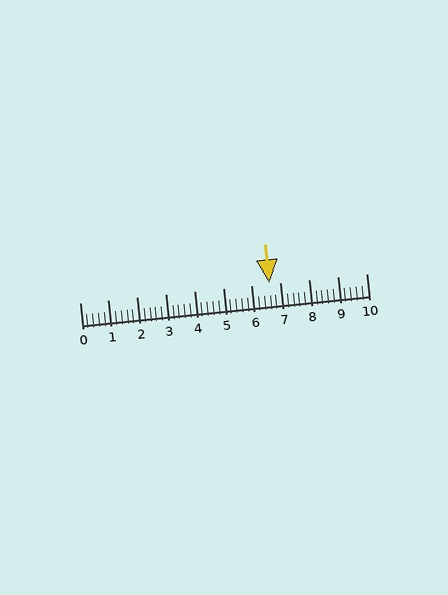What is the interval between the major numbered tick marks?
The major tick marks are spaced 1 units apart.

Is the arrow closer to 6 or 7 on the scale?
The arrow is closer to 7.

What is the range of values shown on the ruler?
The ruler shows values from 0 to 10.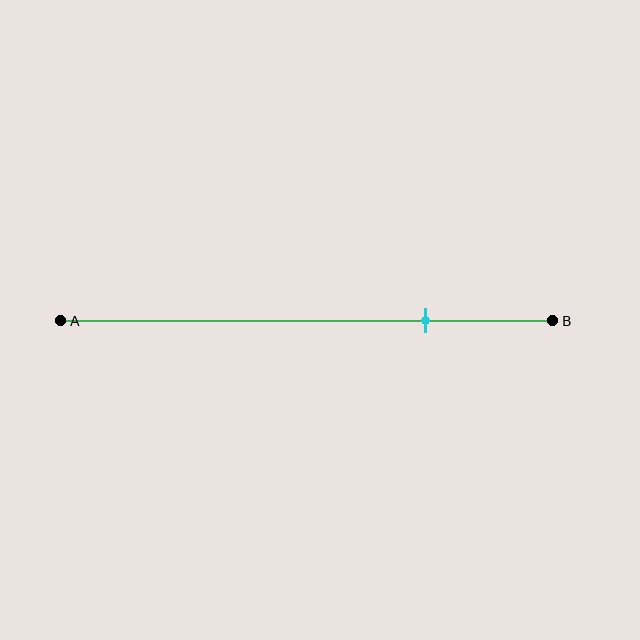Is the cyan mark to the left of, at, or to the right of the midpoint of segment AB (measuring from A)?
The cyan mark is to the right of the midpoint of segment AB.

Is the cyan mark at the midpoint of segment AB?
No, the mark is at about 75% from A, not at the 50% midpoint.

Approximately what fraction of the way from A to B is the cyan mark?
The cyan mark is approximately 75% of the way from A to B.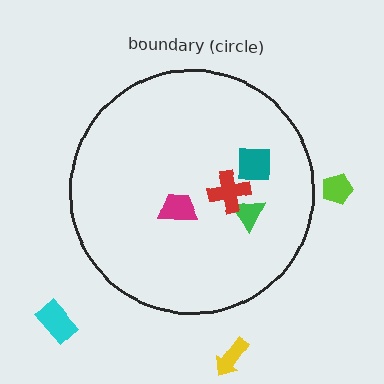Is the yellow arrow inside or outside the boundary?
Outside.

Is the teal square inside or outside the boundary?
Inside.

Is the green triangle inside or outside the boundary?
Inside.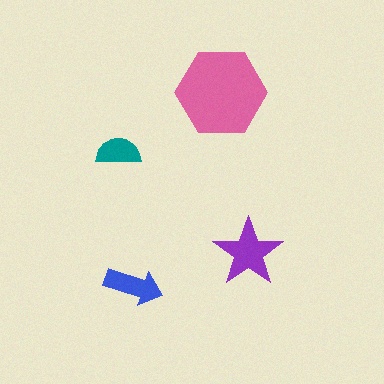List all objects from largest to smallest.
The pink hexagon, the purple star, the blue arrow, the teal semicircle.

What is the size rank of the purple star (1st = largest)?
2nd.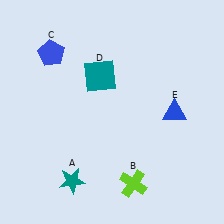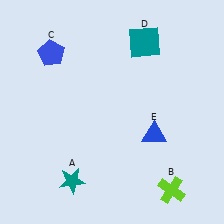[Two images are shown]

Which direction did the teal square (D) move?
The teal square (D) moved right.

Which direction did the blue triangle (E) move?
The blue triangle (E) moved down.